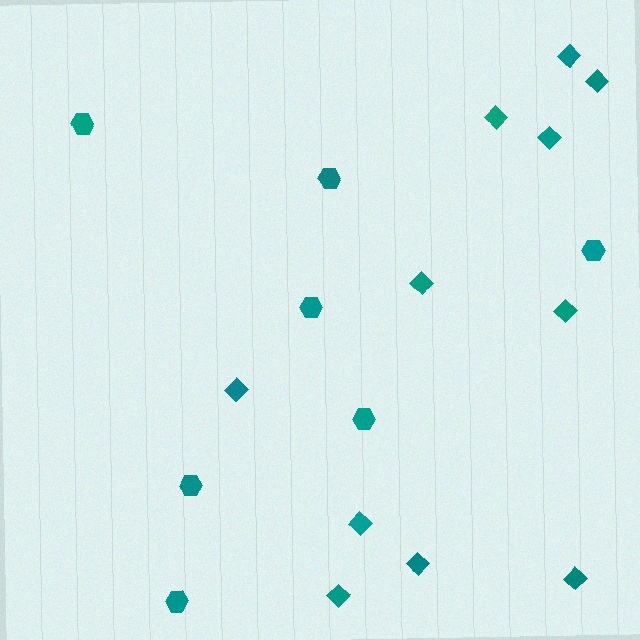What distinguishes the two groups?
There are 2 groups: one group of hexagons (7) and one group of diamonds (11).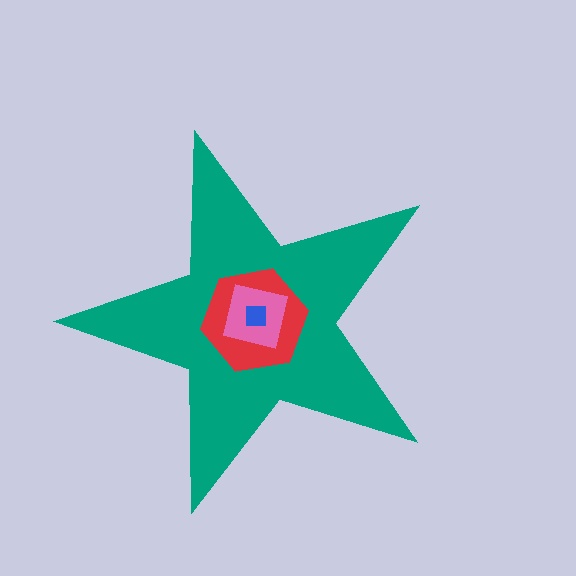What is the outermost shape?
The teal star.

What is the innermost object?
The blue square.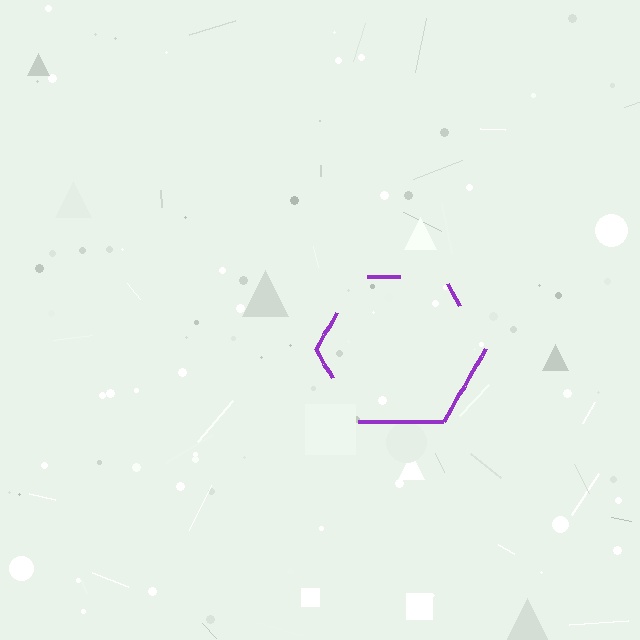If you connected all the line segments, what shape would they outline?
They would outline a hexagon.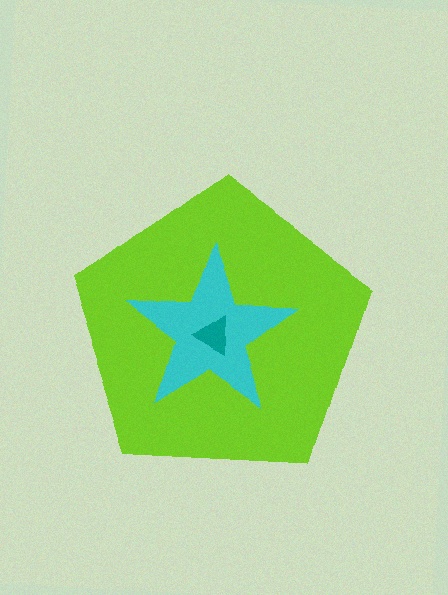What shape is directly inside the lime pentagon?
The cyan star.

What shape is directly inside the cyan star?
The teal triangle.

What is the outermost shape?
The lime pentagon.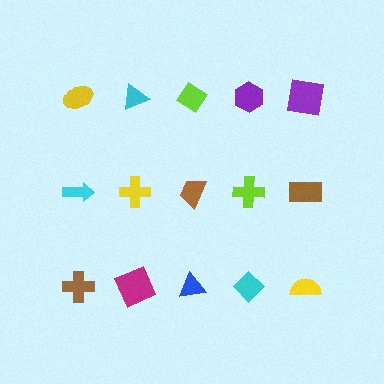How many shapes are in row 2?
5 shapes.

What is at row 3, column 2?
A magenta square.